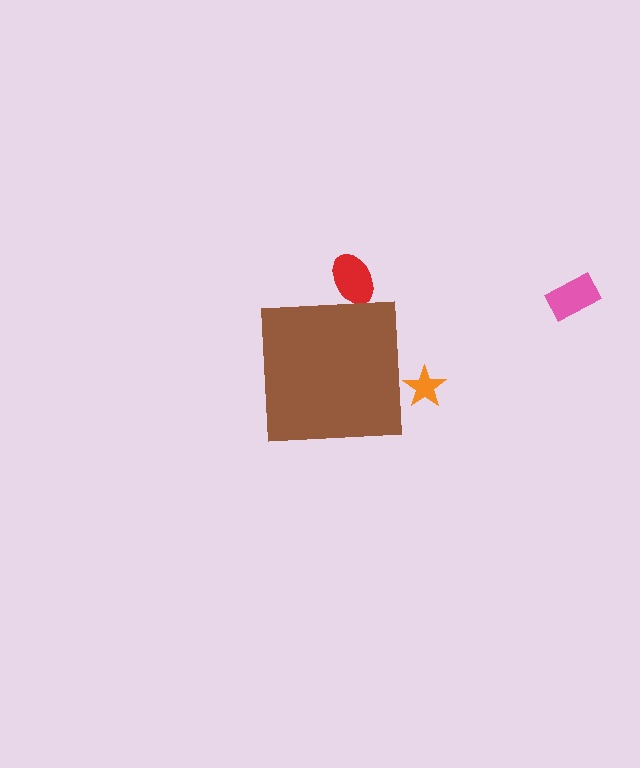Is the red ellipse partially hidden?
Yes, the red ellipse is partially hidden behind the brown square.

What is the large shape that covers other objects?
A brown square.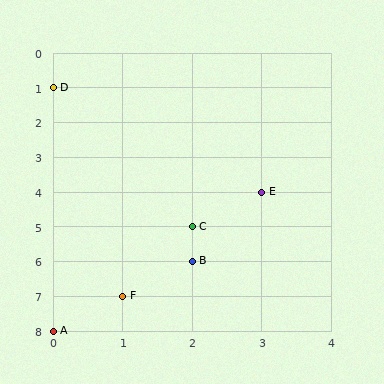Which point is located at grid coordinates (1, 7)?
Point F is at (1, 7).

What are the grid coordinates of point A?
Point A is at grid coordinates (0, 8).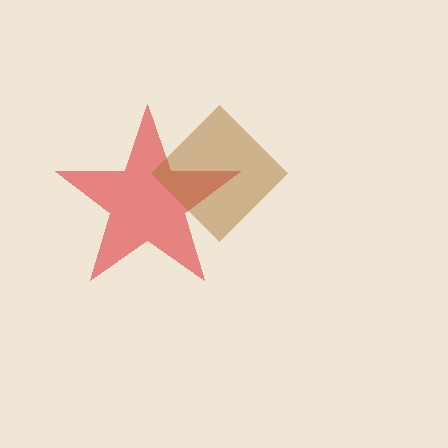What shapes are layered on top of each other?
The layered shapes are: a red star, a brown diamond.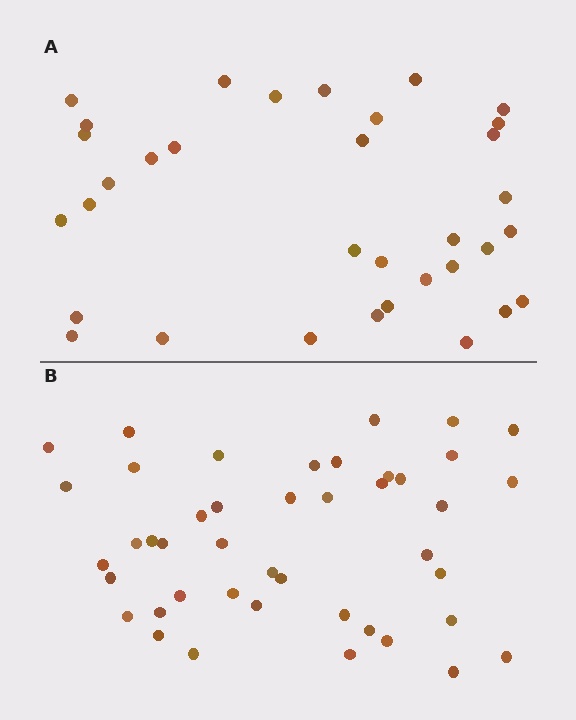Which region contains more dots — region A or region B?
Region B (the bottom region) has more dots.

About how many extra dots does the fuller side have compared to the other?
Region B has roughly 10 or so more dots than region A.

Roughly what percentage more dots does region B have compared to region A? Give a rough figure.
About 30% more.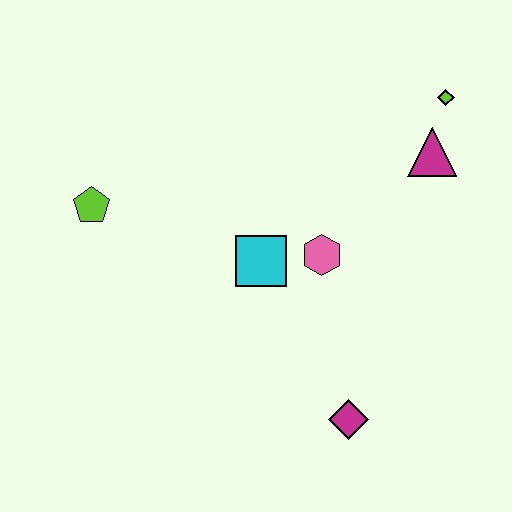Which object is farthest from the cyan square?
The lime diamond is farthest from the cyan square.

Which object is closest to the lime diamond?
The magenta triangle is closest to the lime diamond.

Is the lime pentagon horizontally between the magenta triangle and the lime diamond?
No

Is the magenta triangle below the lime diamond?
Yes